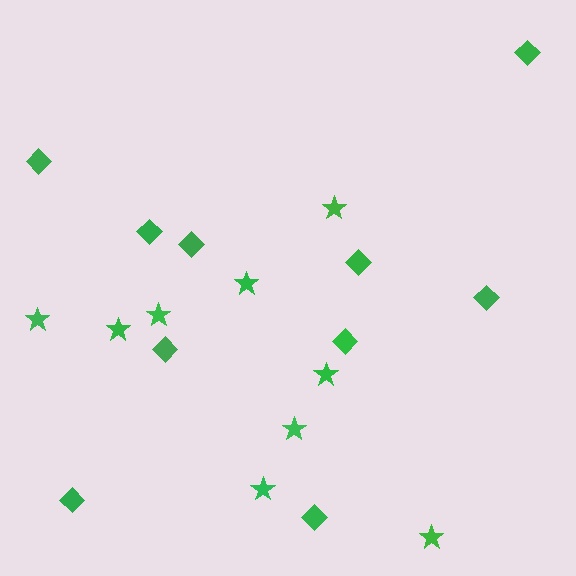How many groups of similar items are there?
There are 2 groups: one group of stars (9) and one group of diamonds (10).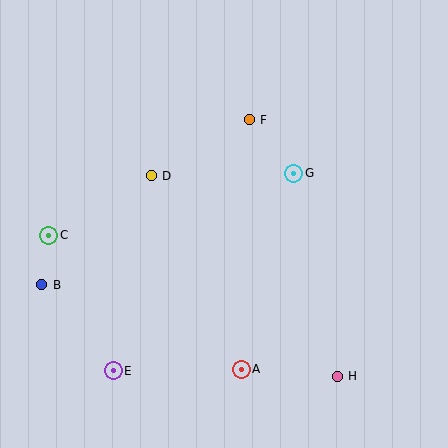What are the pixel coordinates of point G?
Point G is at (294, 173).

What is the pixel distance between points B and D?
The distance between B and D is 154 pixels.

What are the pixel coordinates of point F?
Point F is at (249, 120).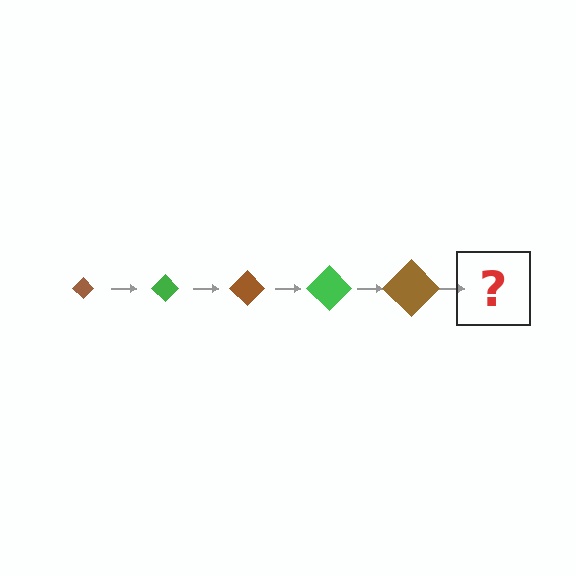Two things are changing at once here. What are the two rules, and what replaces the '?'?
The two rules are that the diamond grows larger each step and the color cycles through brown and green. The '?' should be a green diamond, larger than the previous one.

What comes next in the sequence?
The next element should be a green diamond, larger than the previous one.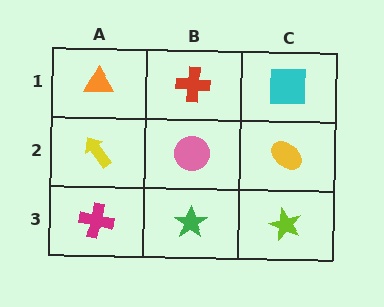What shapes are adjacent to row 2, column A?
An orange triangle (row 1, column A), a magenta cross (row 3, column A), a pink circle (row 2, column B).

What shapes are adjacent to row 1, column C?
A yellow ellipse (row 2, column C), a red cross (row 1, column B).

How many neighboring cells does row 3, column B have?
3.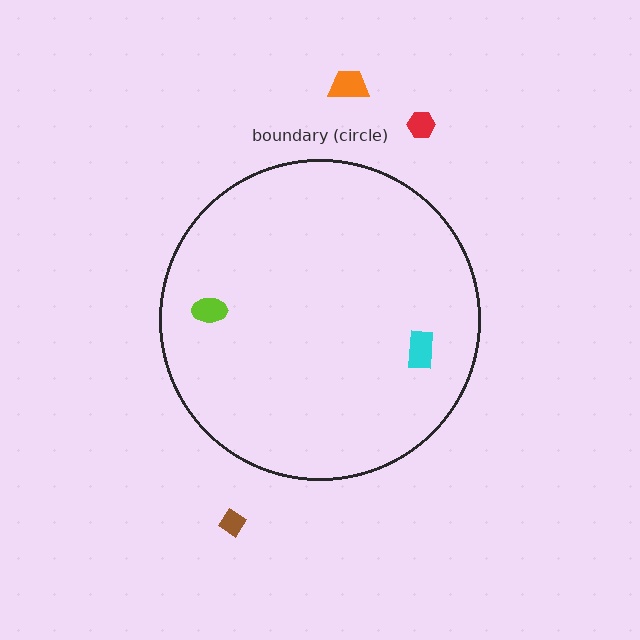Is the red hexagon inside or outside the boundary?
Outside.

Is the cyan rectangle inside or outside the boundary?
Inside.